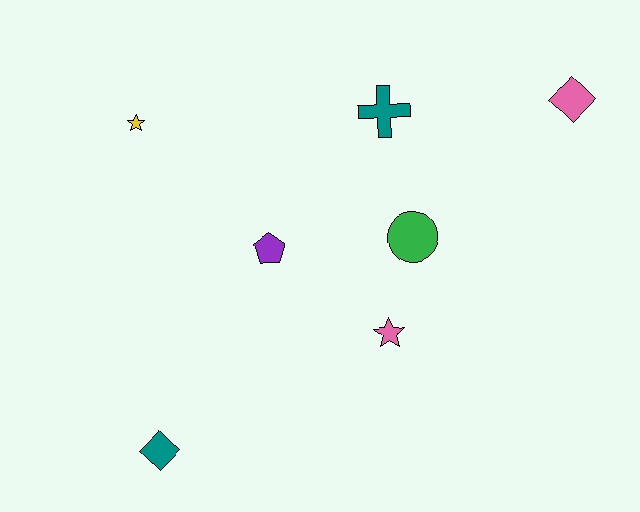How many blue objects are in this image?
There are no blue objects.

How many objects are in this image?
There are 7 objects.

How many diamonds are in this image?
There are 2 diamonds.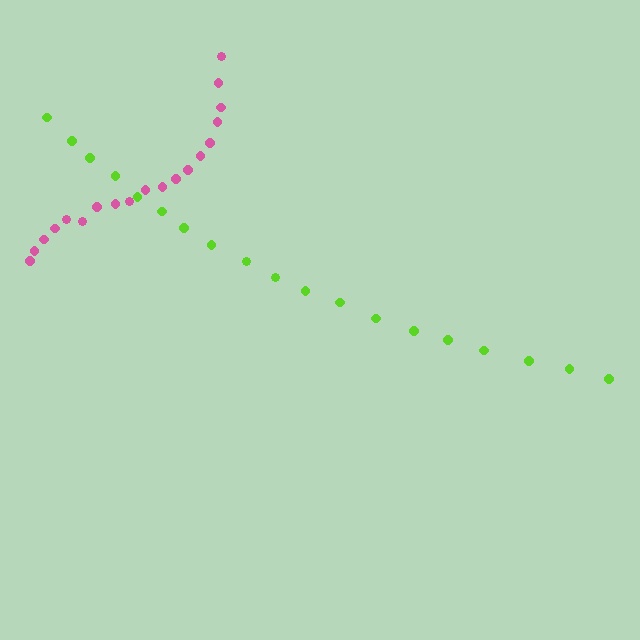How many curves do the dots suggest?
There are 2 distinct paths.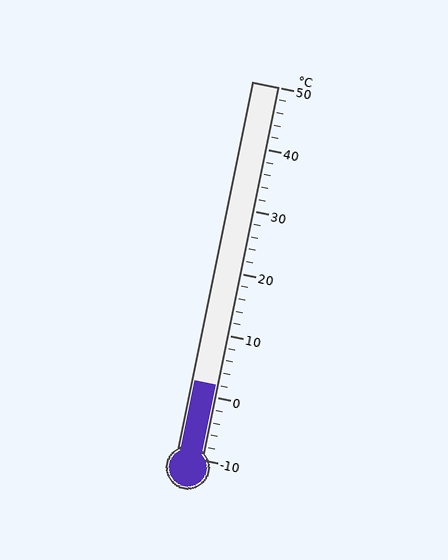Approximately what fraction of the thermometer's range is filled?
The thermometer is filled to approximately 20% of its range.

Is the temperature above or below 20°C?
The temperature is below 20°C.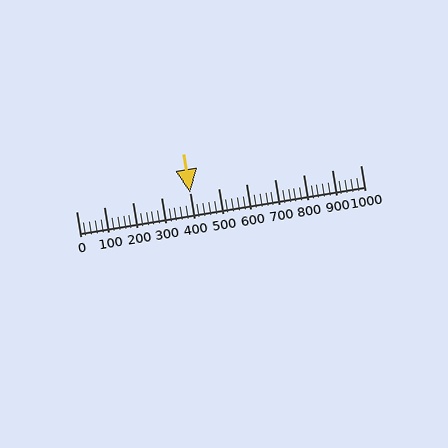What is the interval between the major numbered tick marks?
The major tick marks are spaced 100 units apart.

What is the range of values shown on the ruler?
The ruler shows values from 0 to 1000.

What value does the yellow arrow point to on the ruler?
The yellow arrow points to approximately 400.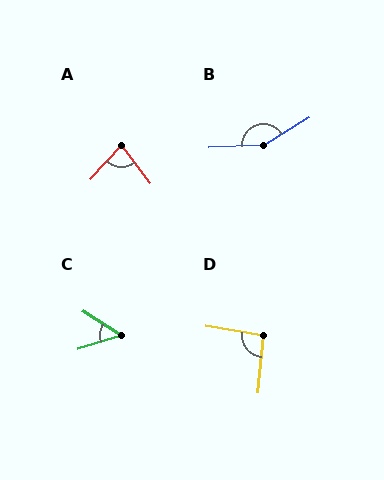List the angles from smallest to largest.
C (49°), A (79°), D (95°), B (152°).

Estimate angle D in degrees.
Approximately 95 degrees.